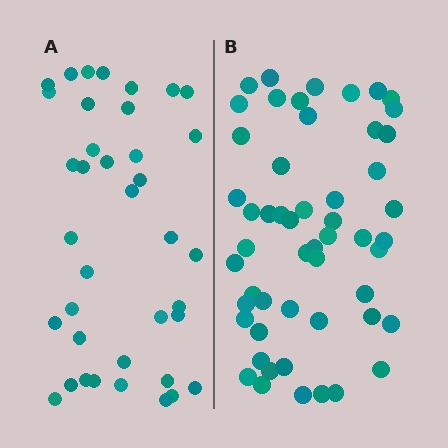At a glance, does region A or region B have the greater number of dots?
Region B (the right region) has more dots.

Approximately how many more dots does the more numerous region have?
Region B has approximately 15 more dots than region A.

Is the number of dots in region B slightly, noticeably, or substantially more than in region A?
Region B has noticeably more, but not dramatically so. The ratio is roughly 1.4 to 1.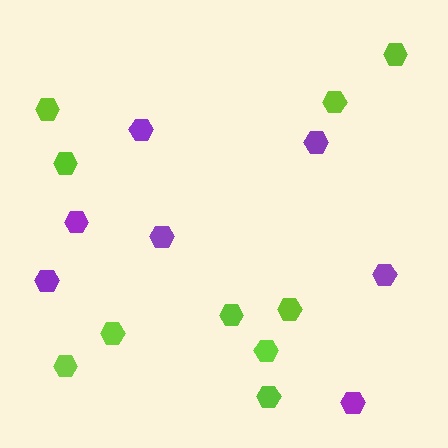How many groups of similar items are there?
There are 2 groups: one group of lime hexagons (10) and one group of purple hexagons (7).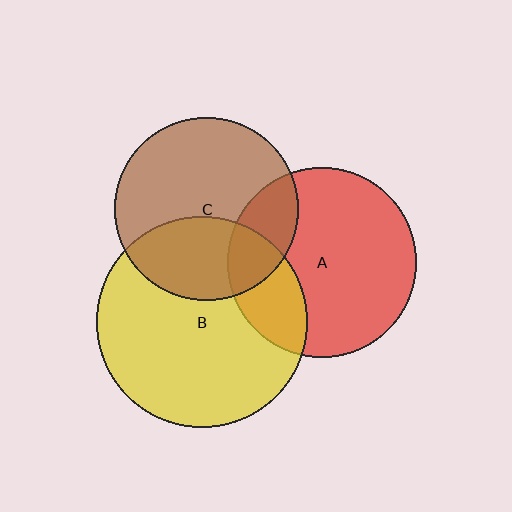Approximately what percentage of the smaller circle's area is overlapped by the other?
Approximately 25%.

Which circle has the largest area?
Circle B (yellow).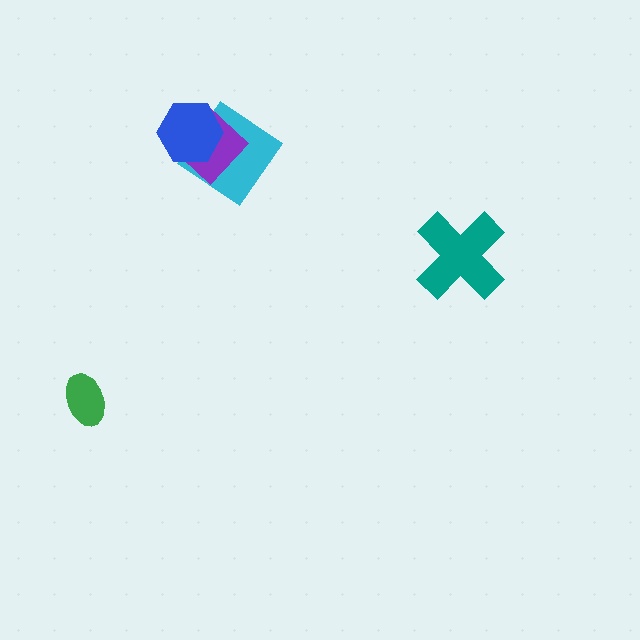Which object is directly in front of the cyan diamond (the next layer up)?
The purple diamond is directly in front of the cyan diamond.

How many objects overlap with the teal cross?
0 objects overlap with the teal cross.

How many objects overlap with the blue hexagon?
2 objects overlap with the blue hexagon.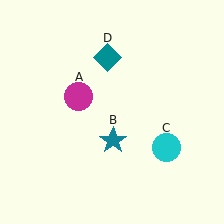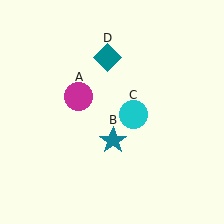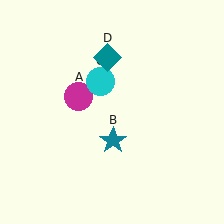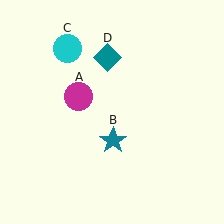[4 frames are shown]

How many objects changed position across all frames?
1 object changed position: cyan circle (object C).